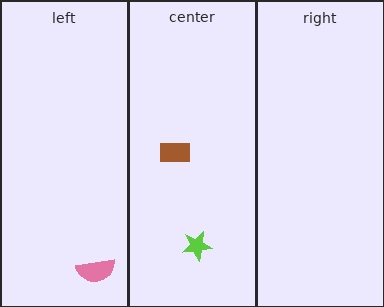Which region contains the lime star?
The center region.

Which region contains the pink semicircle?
The left region.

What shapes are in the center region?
The brown rectangle, the lime star.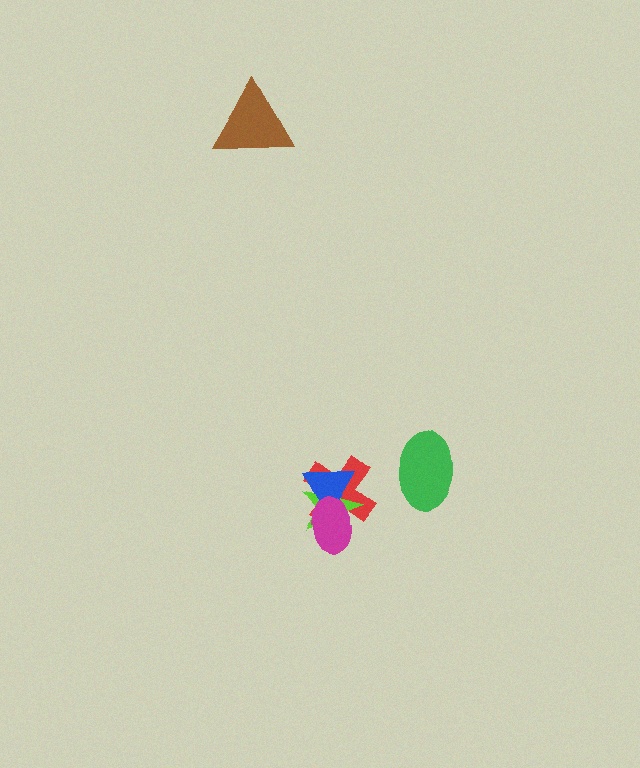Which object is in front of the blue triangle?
The magenta ellipse is in front of the blue triangle.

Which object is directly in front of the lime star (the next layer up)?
The blue triangle is directly in front of the lime star.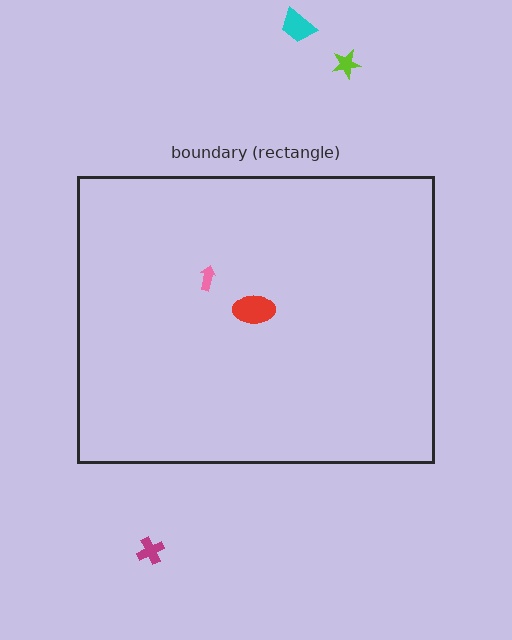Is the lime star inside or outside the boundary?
Outside.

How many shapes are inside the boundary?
2 inside, 3 outside.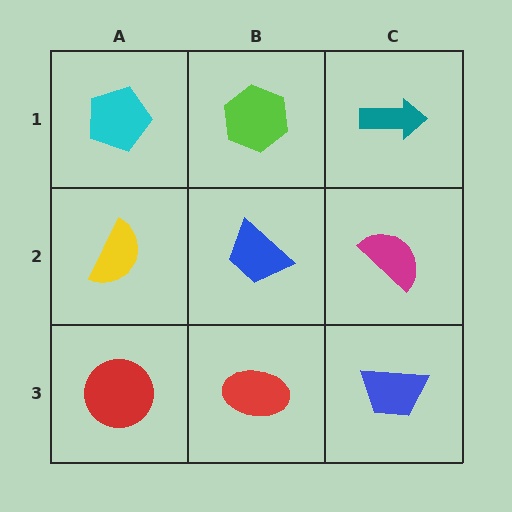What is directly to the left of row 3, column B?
A red circle.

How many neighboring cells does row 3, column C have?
2.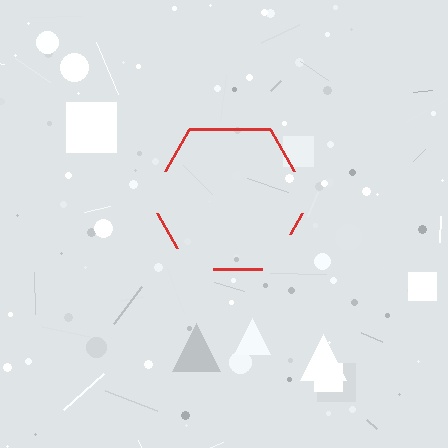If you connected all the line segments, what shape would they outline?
They would outline a hexagon.